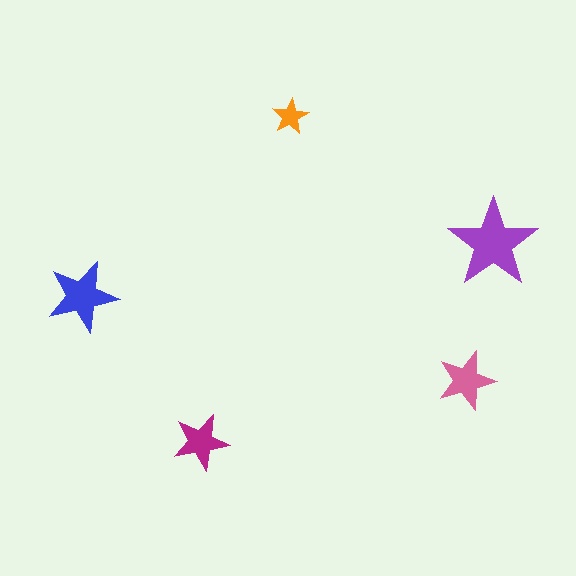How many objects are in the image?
There are 5 objects in the image.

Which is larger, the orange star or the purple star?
The purple one.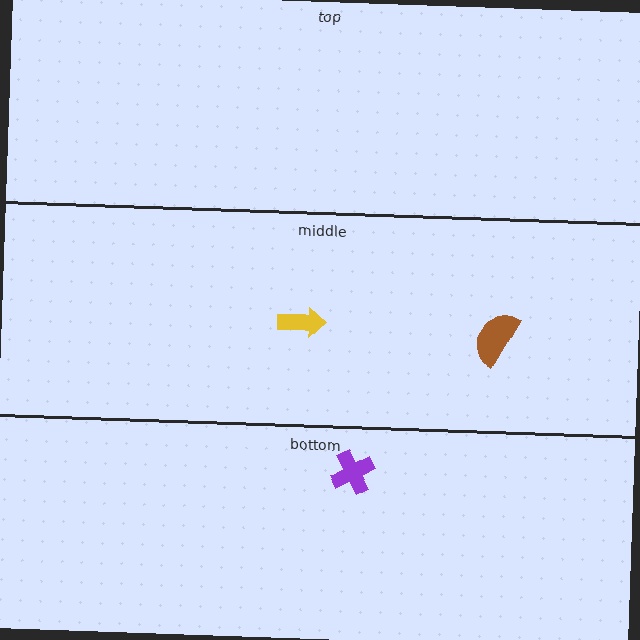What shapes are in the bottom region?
The purple cross.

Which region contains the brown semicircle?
The middle region.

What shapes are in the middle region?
The yellow arrow, the brown semicircle.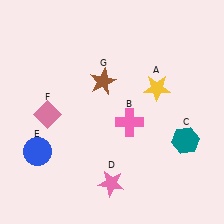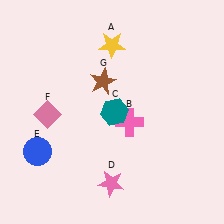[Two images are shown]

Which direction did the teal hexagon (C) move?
The teal hexagon (C) moved left.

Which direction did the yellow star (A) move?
The yellow star (A) moved left.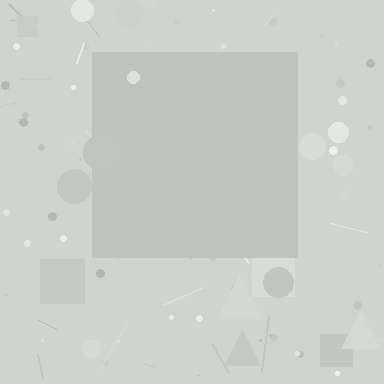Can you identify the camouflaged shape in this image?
The camouflaged shape is a square.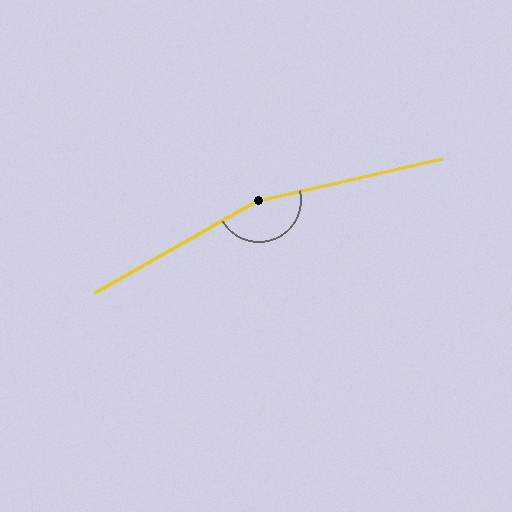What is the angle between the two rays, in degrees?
Approximately 163 degrees.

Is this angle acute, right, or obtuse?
It is obtuse.